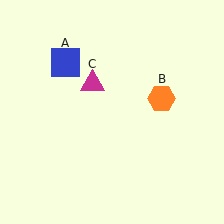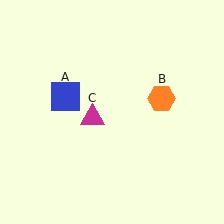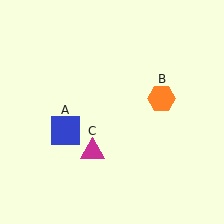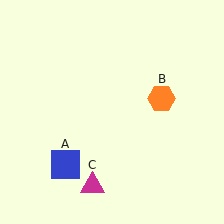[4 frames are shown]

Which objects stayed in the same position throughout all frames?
Orange hexagon (object B) remained stationary.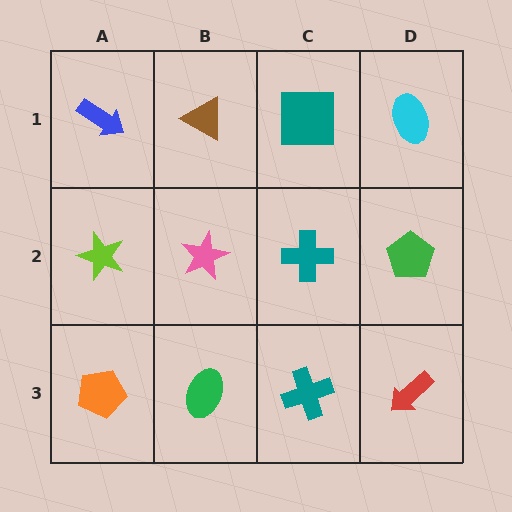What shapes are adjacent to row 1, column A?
A lime star (row 2, column A), a brown triangle (row 1, column B).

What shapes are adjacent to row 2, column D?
A cyan ellipse (row 1, column D), a red arrow (row 3, column D), a teal cross (row 2, column C).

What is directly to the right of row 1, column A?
A brown triangle.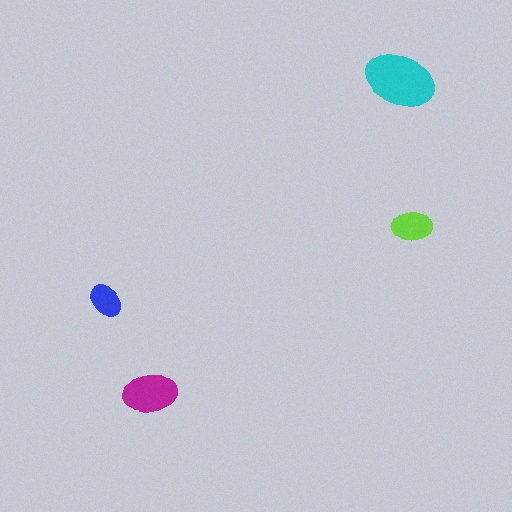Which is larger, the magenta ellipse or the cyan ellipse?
The cyan one.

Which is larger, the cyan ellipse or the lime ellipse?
The cyan one.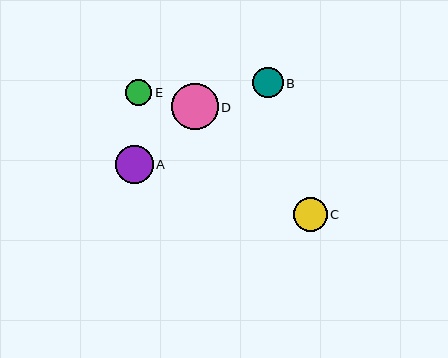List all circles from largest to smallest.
From largest to smallest: D, A, C, B, E.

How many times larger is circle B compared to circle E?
Circle B is approximately 1.2 times the size of circle E.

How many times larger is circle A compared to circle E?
Circle A is approximately 1.4 times the size of circle E.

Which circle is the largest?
Circle D is the largest with a size of approximately 46 pixels.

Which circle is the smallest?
Circle E is the smallest with a size of approximately 26 pixels.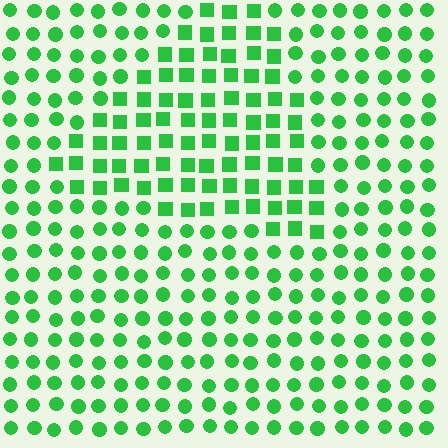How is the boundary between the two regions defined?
The boundary is defined by a change in element shape: squares inside vs. circles outside. All elements share the same color and spacing.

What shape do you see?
I see a triangle.